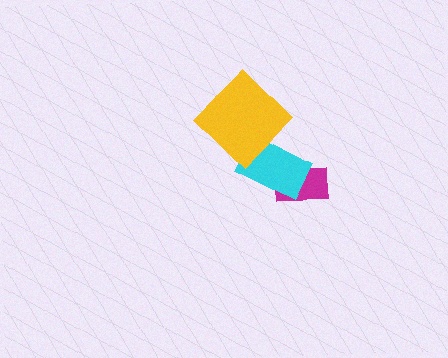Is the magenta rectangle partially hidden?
Yes, it is partially covered by another shape.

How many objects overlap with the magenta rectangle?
1 object overlaps with the magenta rectangle.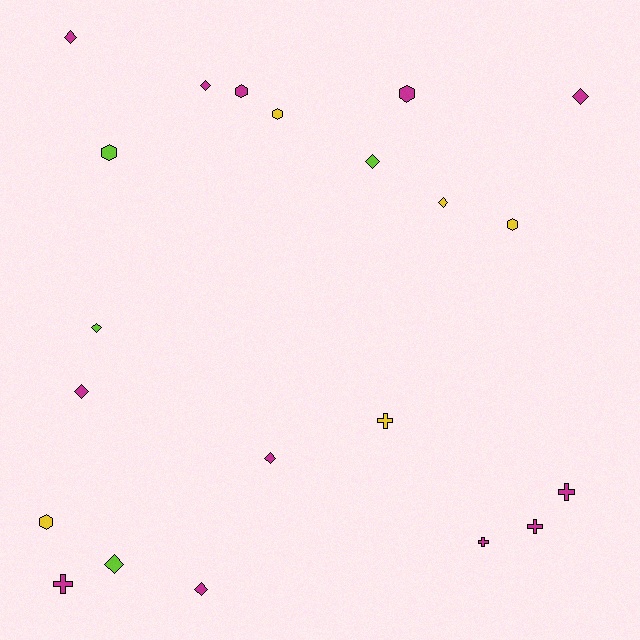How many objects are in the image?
There are 21 objects.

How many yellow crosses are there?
There is 1 yellow cross.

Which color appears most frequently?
Magenta, with 12 objects.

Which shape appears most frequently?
Diamond, with 10 objects.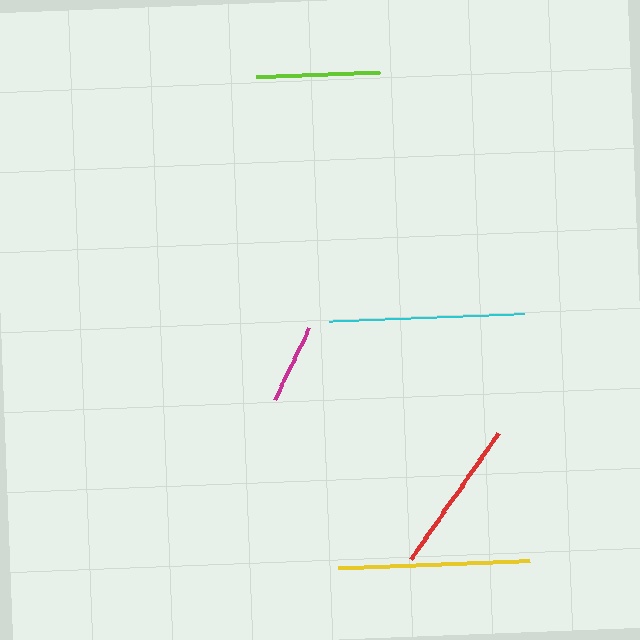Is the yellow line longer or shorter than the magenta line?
The yellow line is longer than the magenta line.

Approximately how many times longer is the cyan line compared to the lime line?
The cyan line is approximately 1.6 times the length of the lime line.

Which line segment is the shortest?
The magenta line is the shortest at approximately 80 pixels.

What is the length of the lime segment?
The lime segment is approximately 124 pixels long.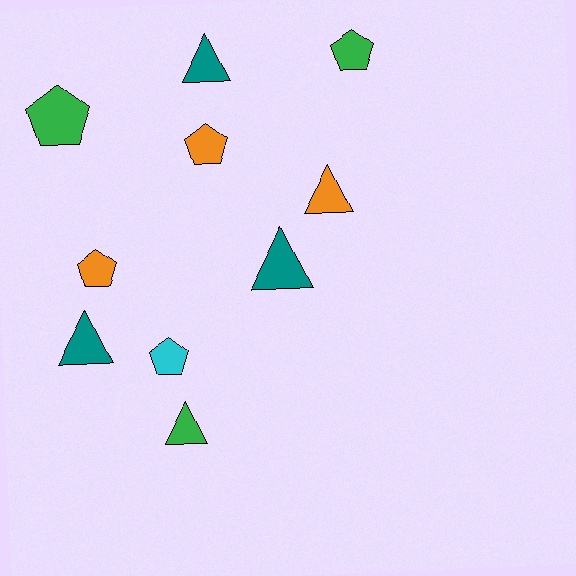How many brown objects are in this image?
There are no brown objects.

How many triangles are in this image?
There are 5 triangles.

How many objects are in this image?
There are 10 objects.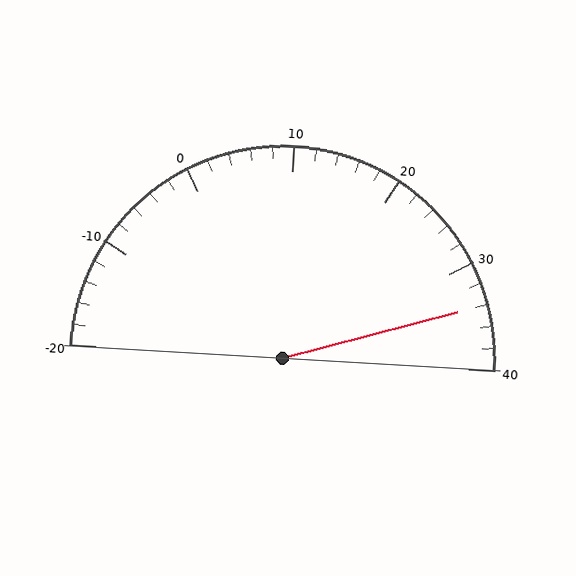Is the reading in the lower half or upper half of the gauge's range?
The reading is in the upper half of the range (-20 to 40).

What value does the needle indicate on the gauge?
The needle indicates approximately 34.